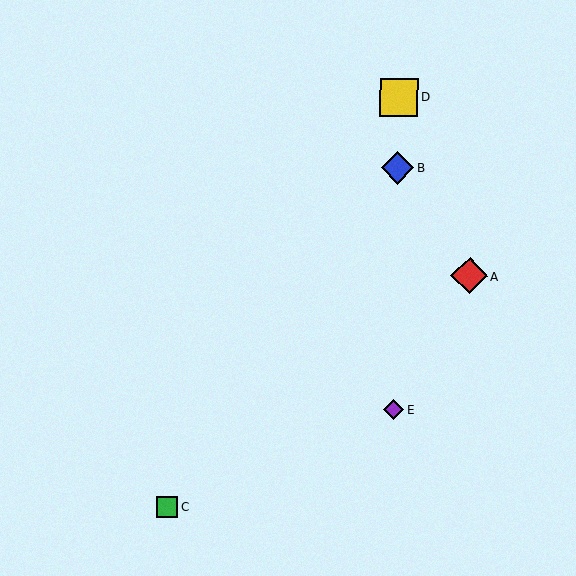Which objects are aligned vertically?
Objects B, D, E are aligned vertically.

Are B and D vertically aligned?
Yes, both are at x≈398.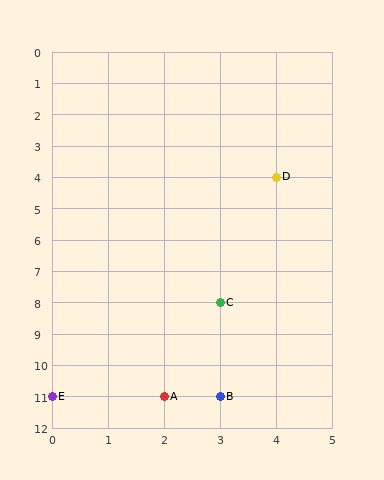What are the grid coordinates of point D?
Point D is at grid coordinates (4, 4).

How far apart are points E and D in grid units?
Points E and D are 4 columns and 7 rows apart (about 8.1 grid units diagonally).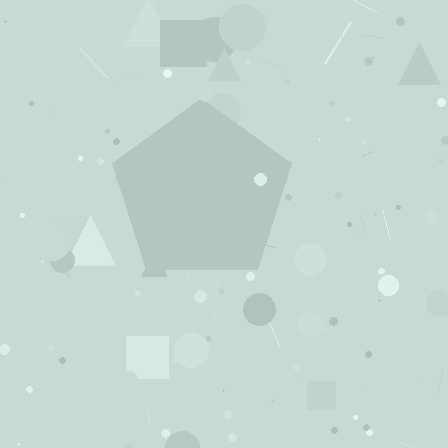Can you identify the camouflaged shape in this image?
The camouflaged shape is a pentagon.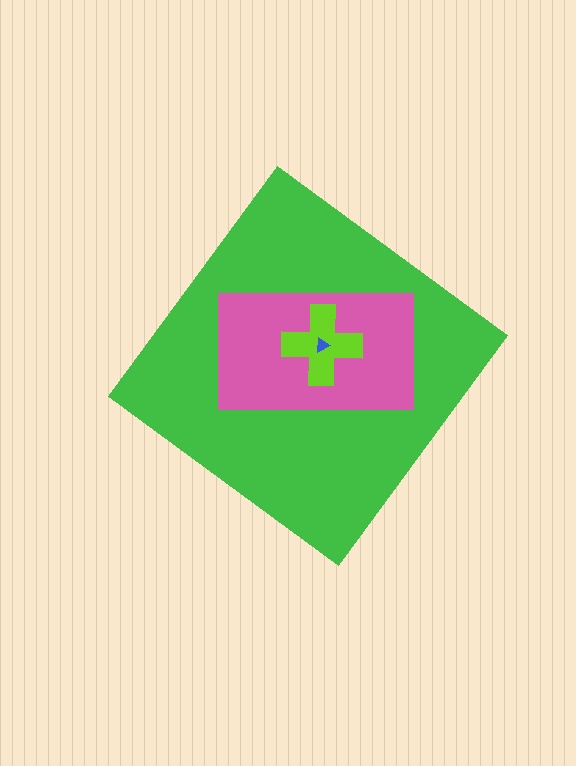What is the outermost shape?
The green diamond.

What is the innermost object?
The blue triangle.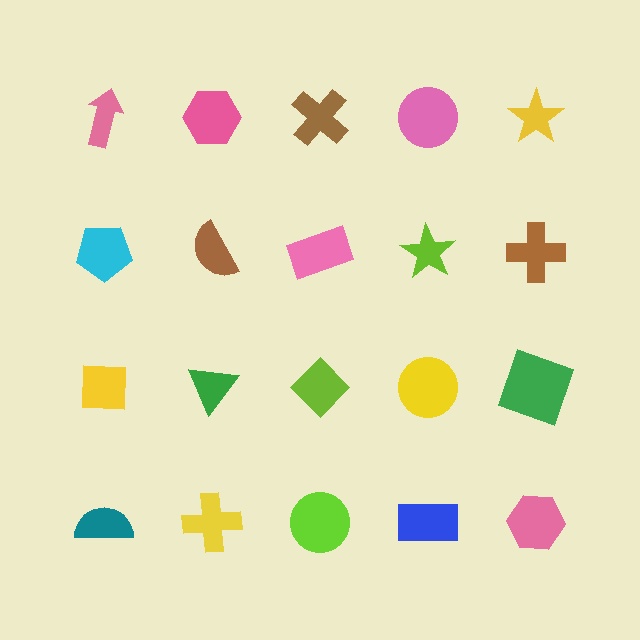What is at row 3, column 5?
A green square.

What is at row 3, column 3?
A lime diamond.